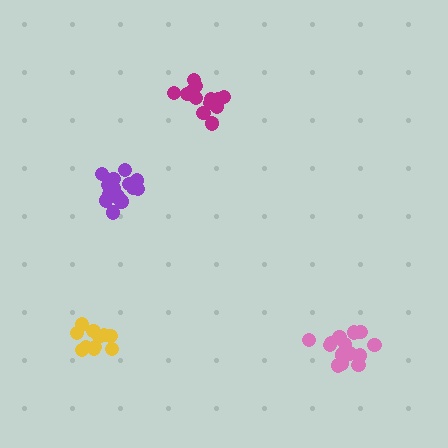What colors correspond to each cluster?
The clusters are colored: purple, magenta, yellow, pink.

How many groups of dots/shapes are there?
There are 4 groups.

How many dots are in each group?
Group 1: 18 dots, Group 2: 16 dots, Group 3: 13 dots, Group 4: 17 dots (64 total).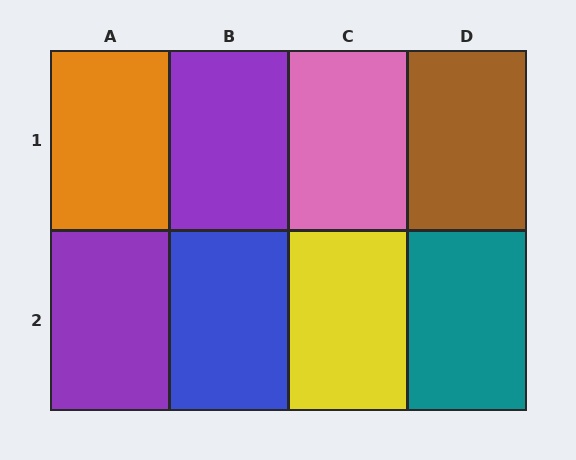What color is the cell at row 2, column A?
Purple.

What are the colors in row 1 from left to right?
Orange, purple, pink, brown.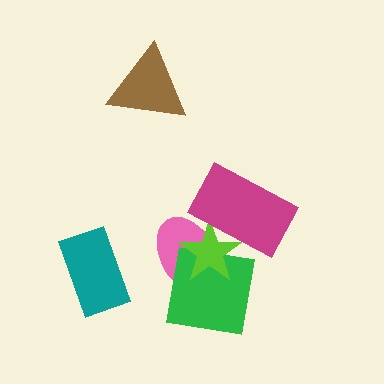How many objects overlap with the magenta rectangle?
2 objects overlap with the magenta rectangle.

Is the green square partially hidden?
Yes, it is partially covered by another shape.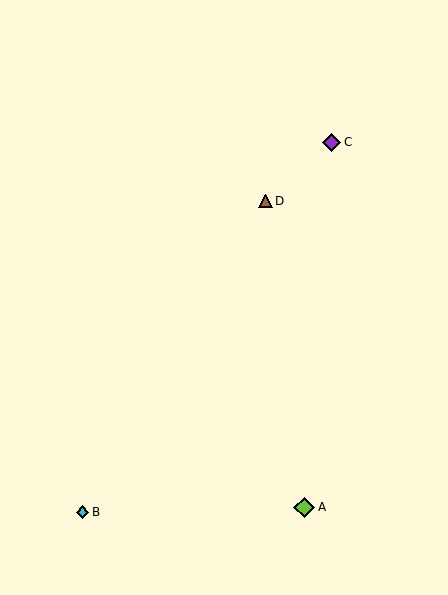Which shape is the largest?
The lime diamond (labeled A) is the largest.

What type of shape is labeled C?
Shape C is a purple diamond.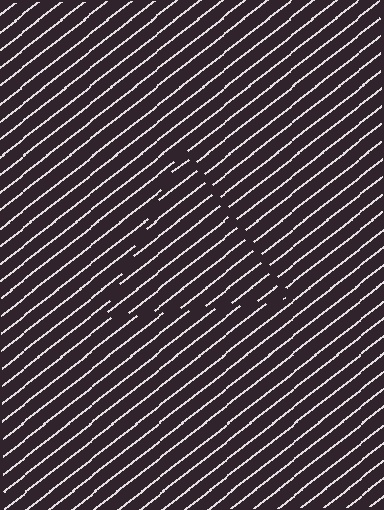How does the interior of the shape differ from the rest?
The interior of the shape contains the same grating, shifted by half a period — the contour is defined by the phase discontinuity where line-ends from the inner and outer gratings abut.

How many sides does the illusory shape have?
3 sides — the line-ends trace a triangle.